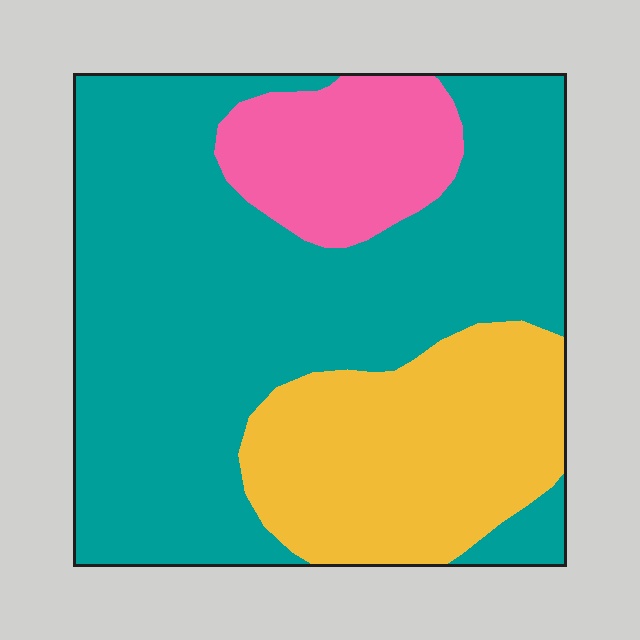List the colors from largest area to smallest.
From largest to smallest: teal, yellow, pink.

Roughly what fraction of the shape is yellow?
Yellow covers roughly 25% of the shape.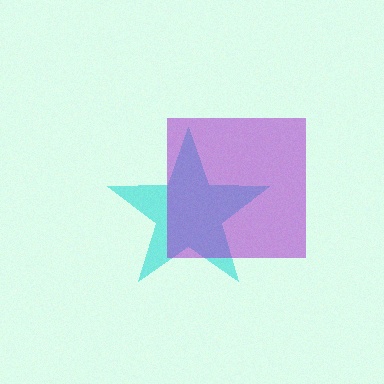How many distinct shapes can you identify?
There are 2 distinct shapes: a cyan star, a purple square.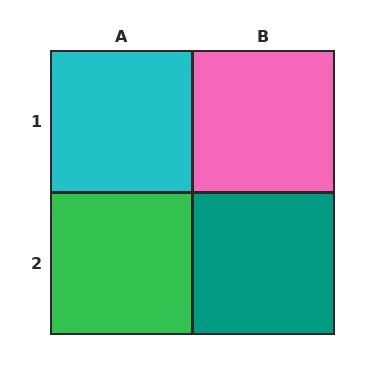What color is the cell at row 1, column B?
Pink.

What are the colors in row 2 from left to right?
Green, teal.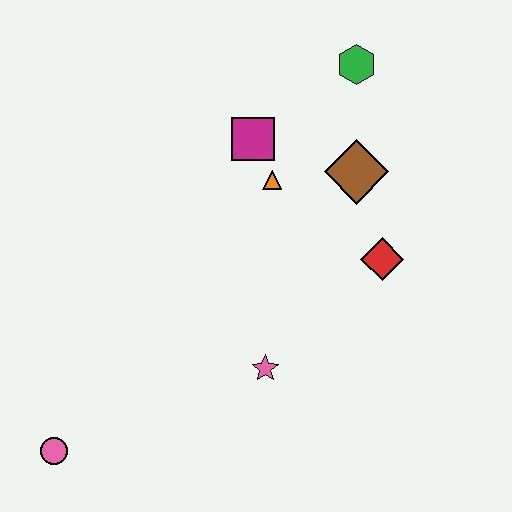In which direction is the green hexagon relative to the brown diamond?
The green hexagon is above the brown diamond.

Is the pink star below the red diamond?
Yes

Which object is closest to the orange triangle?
The magenta square is closest to the orange triangle.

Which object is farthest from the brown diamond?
The pink circle is farthest from the brown diamond.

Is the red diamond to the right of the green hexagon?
Yes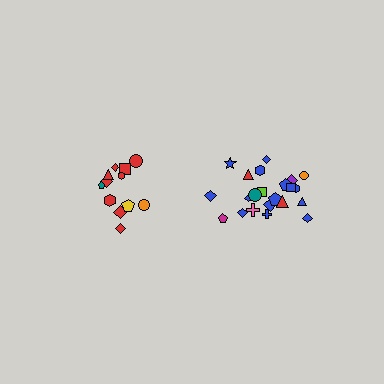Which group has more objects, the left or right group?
The right group.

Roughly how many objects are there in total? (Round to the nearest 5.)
Roughly 35 objects in total.